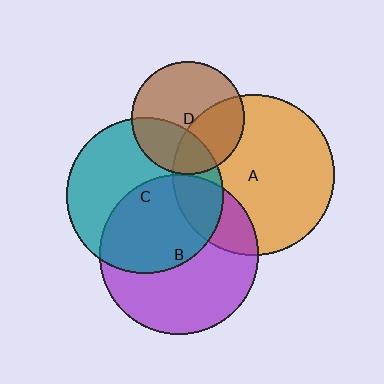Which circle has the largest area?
Circle A (orange).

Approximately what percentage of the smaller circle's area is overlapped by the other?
Approximately 30%.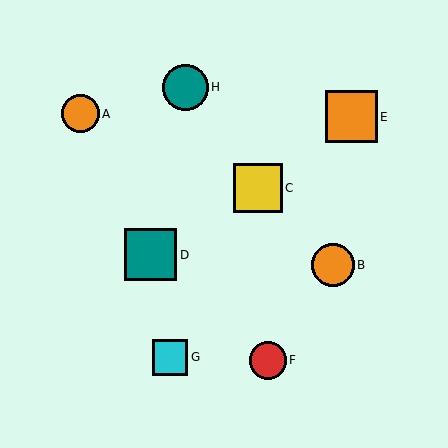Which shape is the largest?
The teal square (labeled D) is the largest.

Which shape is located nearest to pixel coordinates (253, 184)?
The yellow square (labeled C) at (258, 188) is nearest to that location.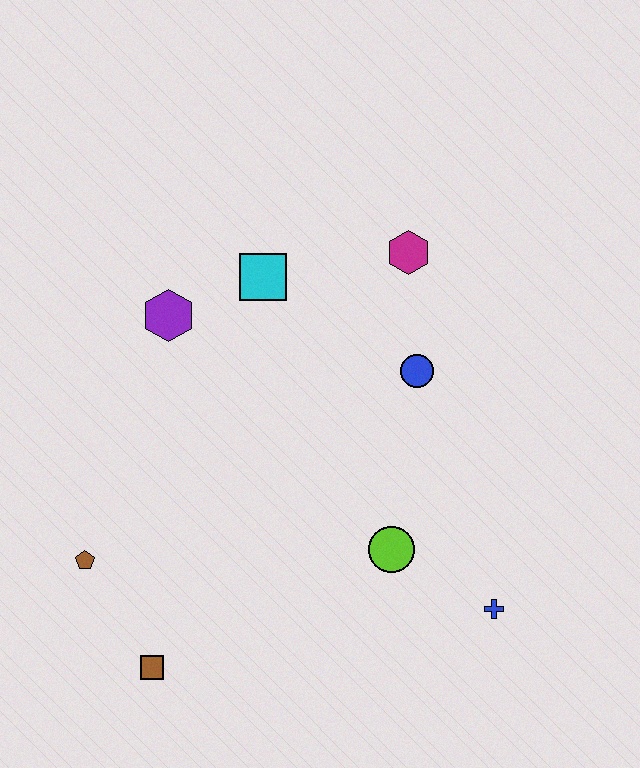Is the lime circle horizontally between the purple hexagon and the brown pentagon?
No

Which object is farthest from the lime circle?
The purple hexagon is farthest from the lime circle.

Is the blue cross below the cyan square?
Yes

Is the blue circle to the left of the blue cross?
Yes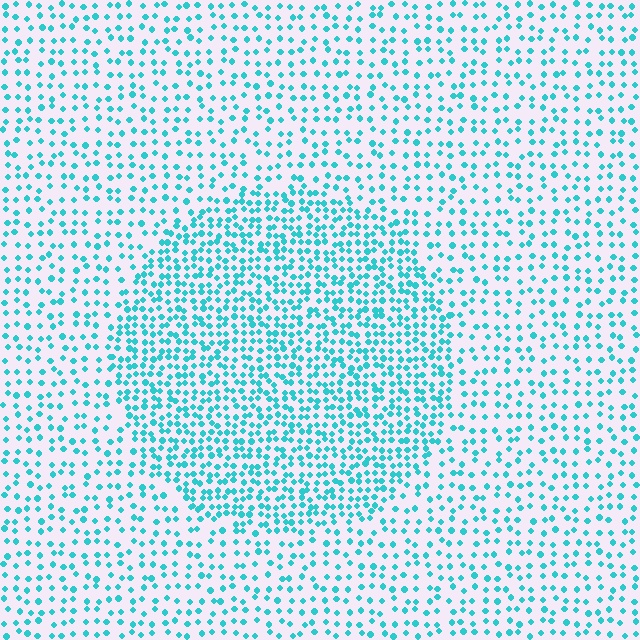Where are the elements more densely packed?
The elements are more densely packed inside the circle boundary.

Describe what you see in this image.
The image contains small cyan elements arranged at two different densities. A circle-shaped region is visible where the elements are more densely packed than the surrounding area.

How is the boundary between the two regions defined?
The boundary is defined by a change in element density (approximately 1.9x ratio). All elements are the same color, size, and shape.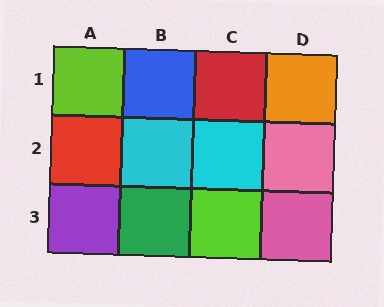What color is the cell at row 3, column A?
Purple.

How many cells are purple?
1 cell is purple.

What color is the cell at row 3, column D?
Pink.